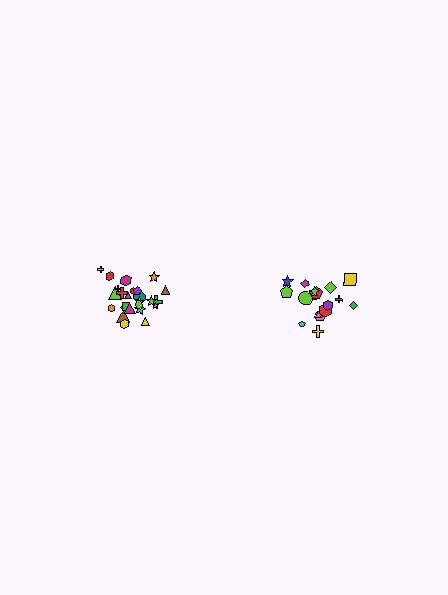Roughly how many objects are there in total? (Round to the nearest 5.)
Roughly 45 objects in total.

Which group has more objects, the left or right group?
The left group.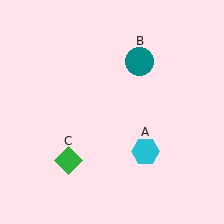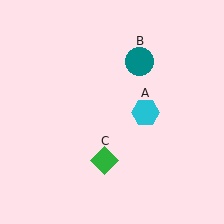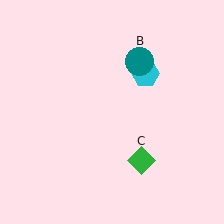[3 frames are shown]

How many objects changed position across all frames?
2 objects changed position: cyan hexagon (object A), green diamond (object C).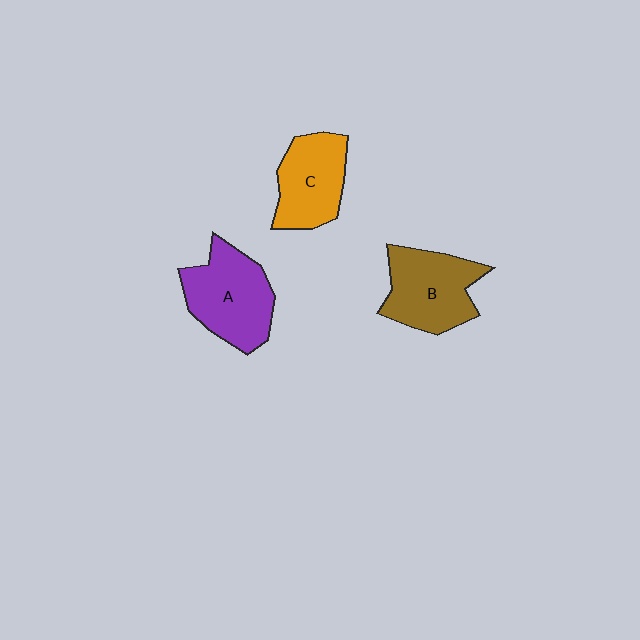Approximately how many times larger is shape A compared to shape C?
Approximately 1.2 times.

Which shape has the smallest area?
Shape C (orange).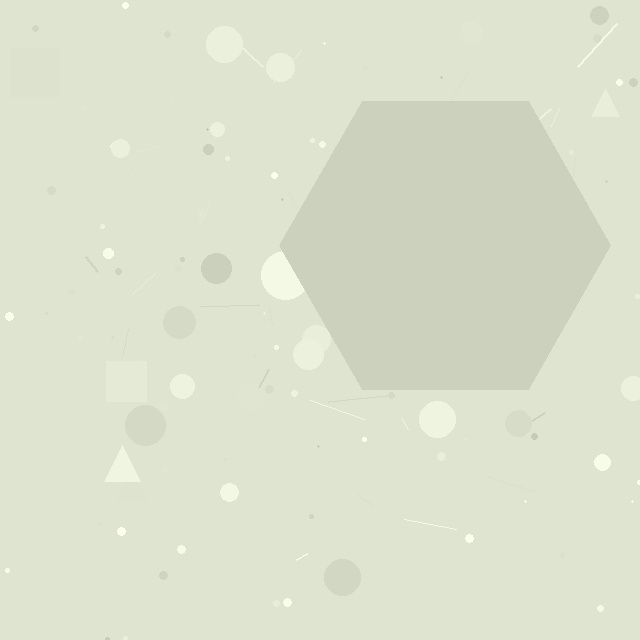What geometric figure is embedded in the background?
A hexagon is embedded in the background.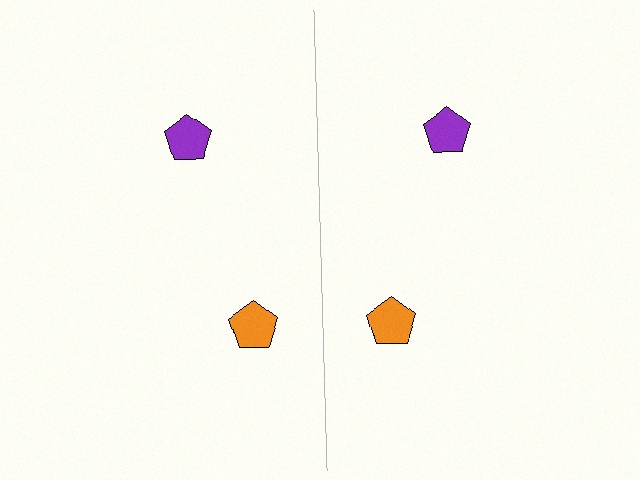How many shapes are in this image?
There are 4 shapes in this image.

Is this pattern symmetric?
Yes, this pattern has bilateral (reflection) symmetry.